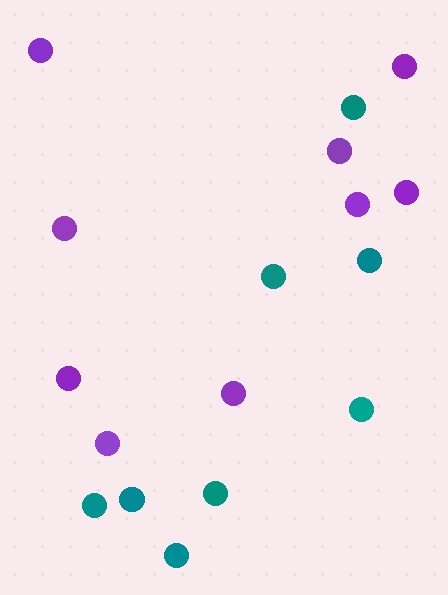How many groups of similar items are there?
There are 2 groups: one group of teal circles (8) and one group of purple circles (9).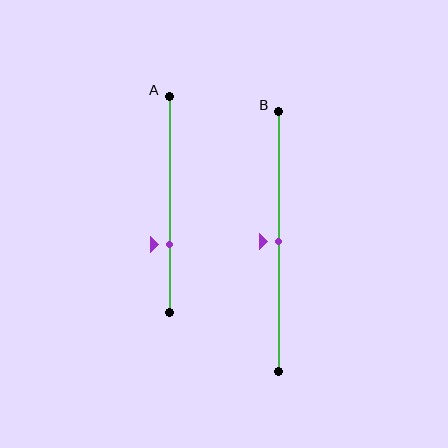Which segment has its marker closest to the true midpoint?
Segment B has its marker closest to the true midpoint.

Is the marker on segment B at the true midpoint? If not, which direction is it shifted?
Yes, the marker on segment B is at the true midpoint.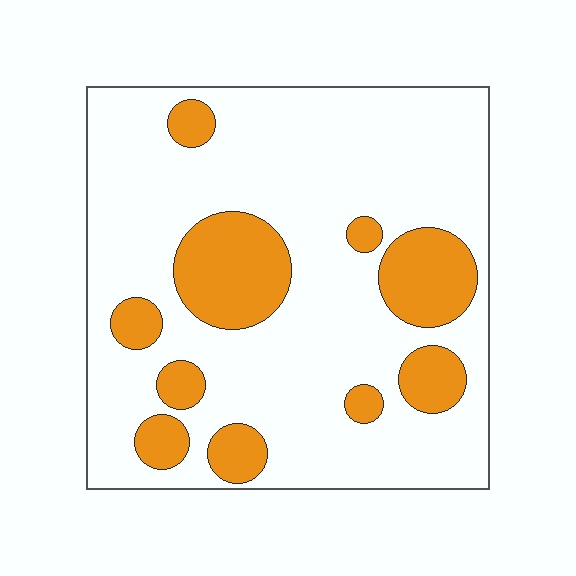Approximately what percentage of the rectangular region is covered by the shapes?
Approximately 20%.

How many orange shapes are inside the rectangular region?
10.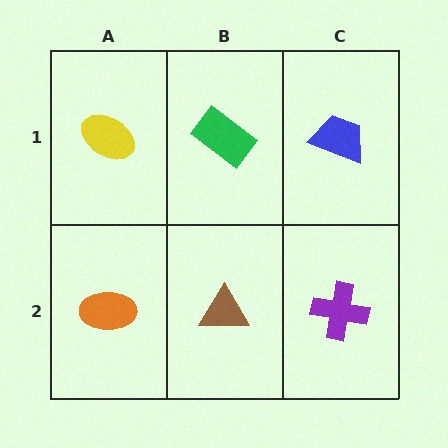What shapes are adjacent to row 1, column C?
A purple cross (row 2, column C), a green rectangle (row 1, column B).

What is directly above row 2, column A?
A yellow ellipse.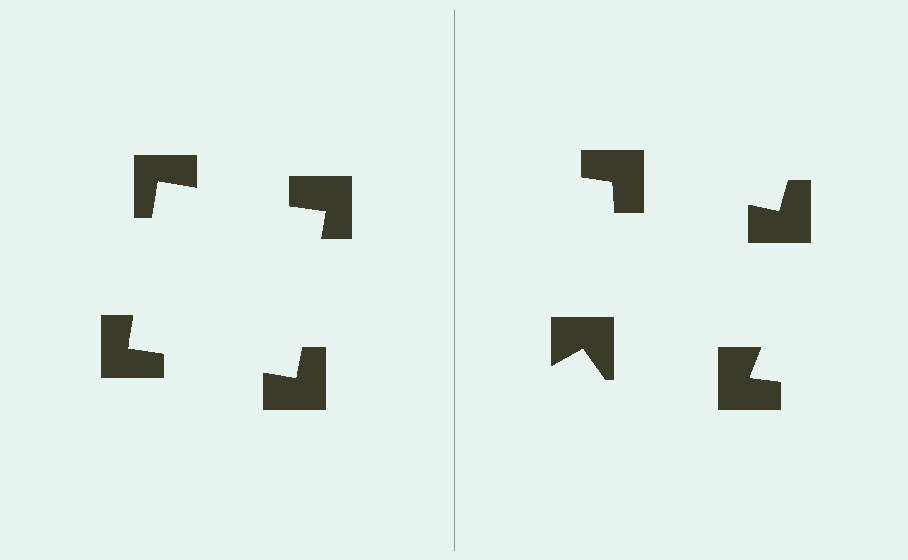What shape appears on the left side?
An illusory square.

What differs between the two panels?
The notched squares are positioned identically on both sides; only the wedge orientations differ. On the left they align to a square; on the right they are misaligned.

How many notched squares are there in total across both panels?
8 — 4 on each side.